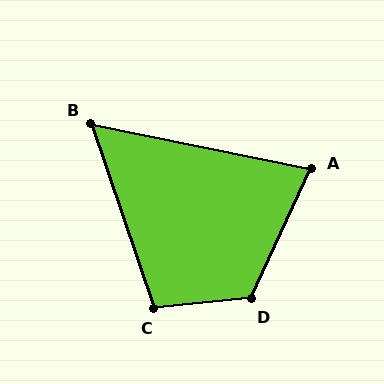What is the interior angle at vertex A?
Approximately 77 degrees (acute).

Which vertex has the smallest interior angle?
B, at approximately 60 degrees.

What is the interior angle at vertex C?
Approximately 103 degrees (obtuse).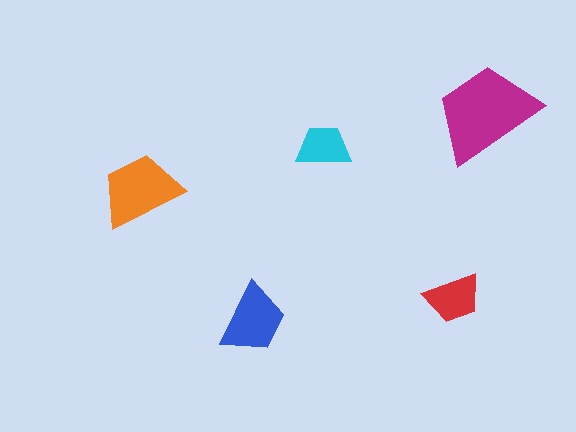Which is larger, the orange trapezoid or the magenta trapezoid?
The magenta one.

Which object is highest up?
The magenta trapezoid is topmost.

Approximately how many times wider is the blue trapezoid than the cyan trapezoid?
About 1.5 times wider.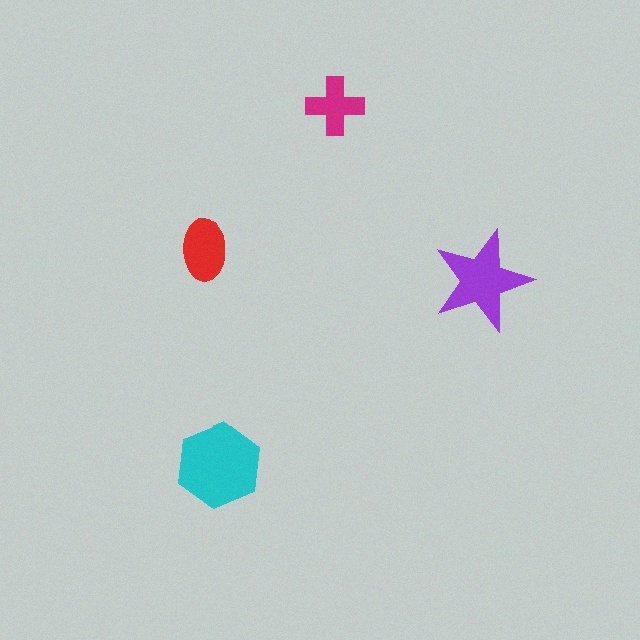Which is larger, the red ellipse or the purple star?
The purple star.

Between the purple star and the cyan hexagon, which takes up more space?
The cyan hexagon.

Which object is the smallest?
The magenta cross.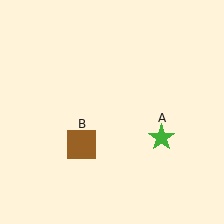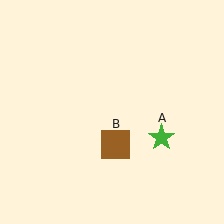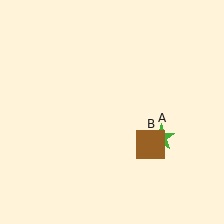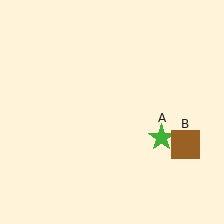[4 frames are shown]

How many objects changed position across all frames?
1 object changed position: brown square (object B).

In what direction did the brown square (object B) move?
The brown square (object B) moved right.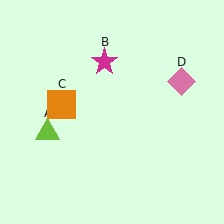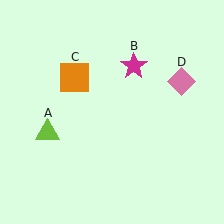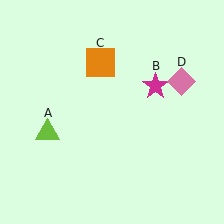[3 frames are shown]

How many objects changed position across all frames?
2 objects changed position: magenta star (object B), orange square (object C).